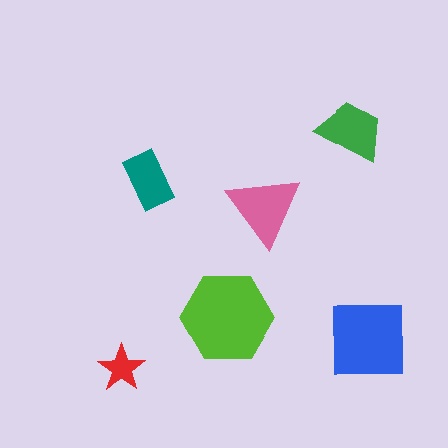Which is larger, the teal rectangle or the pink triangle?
The pink triangle.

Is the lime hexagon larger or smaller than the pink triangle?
Larger.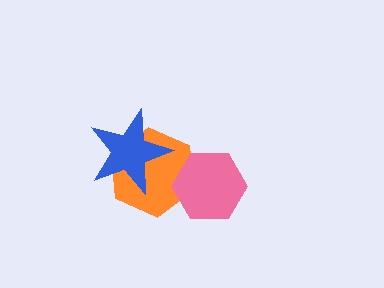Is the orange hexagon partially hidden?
Yes, it is partially covered by another shape.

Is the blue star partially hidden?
No, no other shape covers it.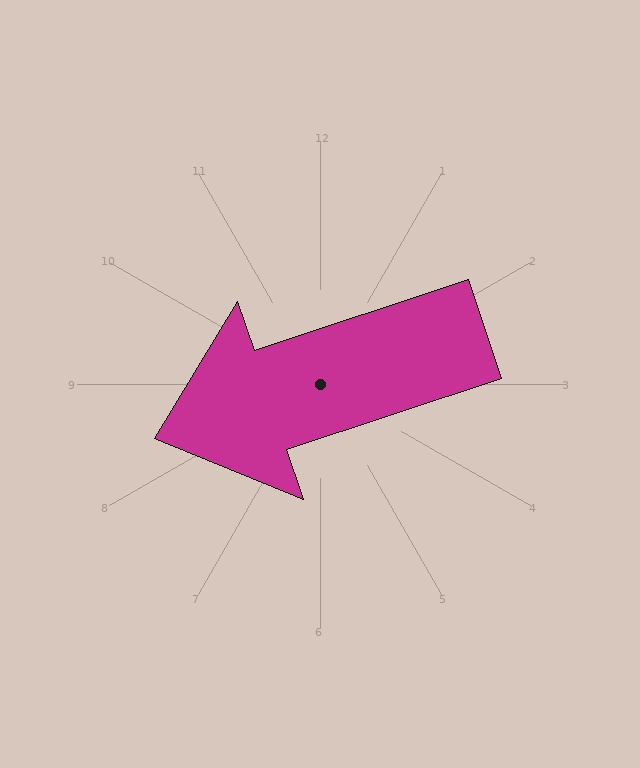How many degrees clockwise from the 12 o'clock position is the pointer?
Approximately 252 degrees.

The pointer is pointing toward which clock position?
Roughly 8 o'clock.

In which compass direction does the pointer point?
West.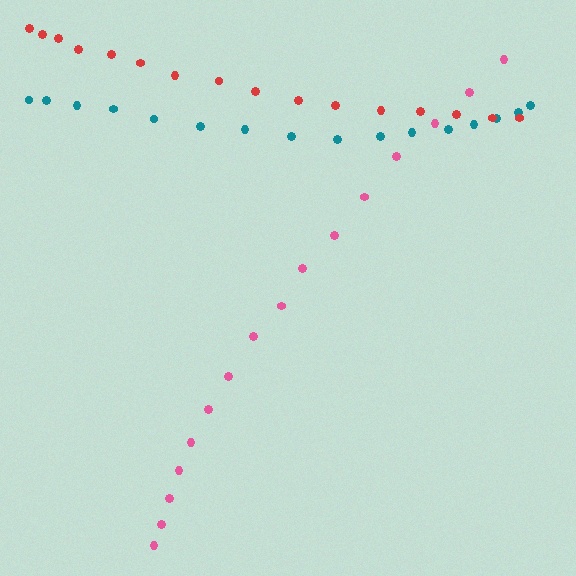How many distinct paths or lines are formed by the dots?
There are 3 distinct paths.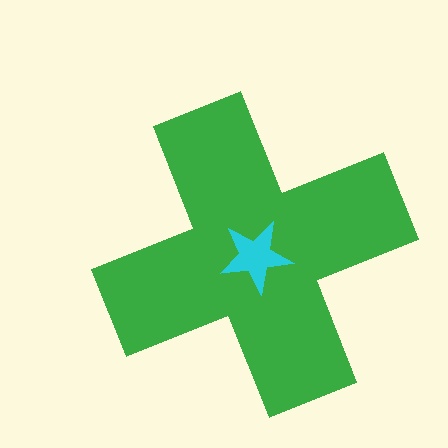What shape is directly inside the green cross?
The cyan star.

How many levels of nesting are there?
2.